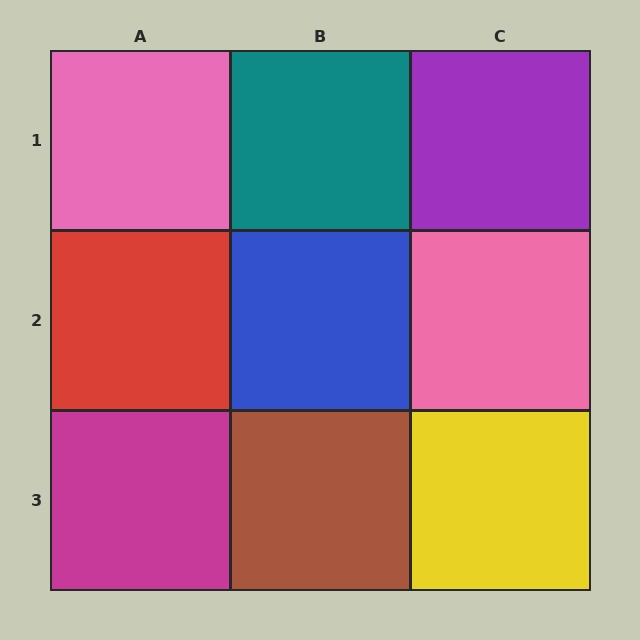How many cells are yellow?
1 cell is yellow.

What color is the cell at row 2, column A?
Red.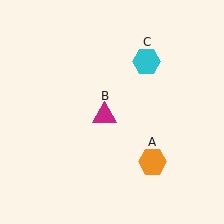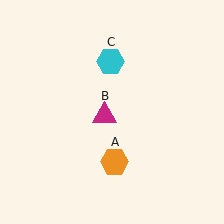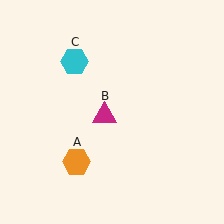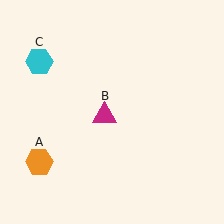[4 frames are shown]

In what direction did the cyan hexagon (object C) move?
The cyan hexagon (object C) moved left.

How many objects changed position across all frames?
2 objects changed position: orange hexagon (object A), cyan hexagon (object C).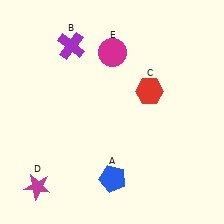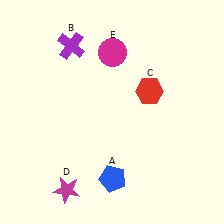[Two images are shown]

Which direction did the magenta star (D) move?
The magenta star (D) moved right.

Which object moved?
The magenta star (D) moved right.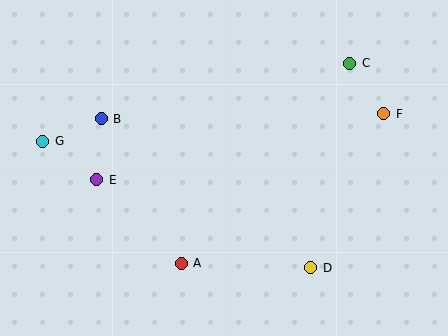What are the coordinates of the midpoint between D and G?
The midpoint between D and G is at (177, 204).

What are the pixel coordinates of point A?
Point A is at (181, 263).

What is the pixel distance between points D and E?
The distance between D and E is 231 pixels.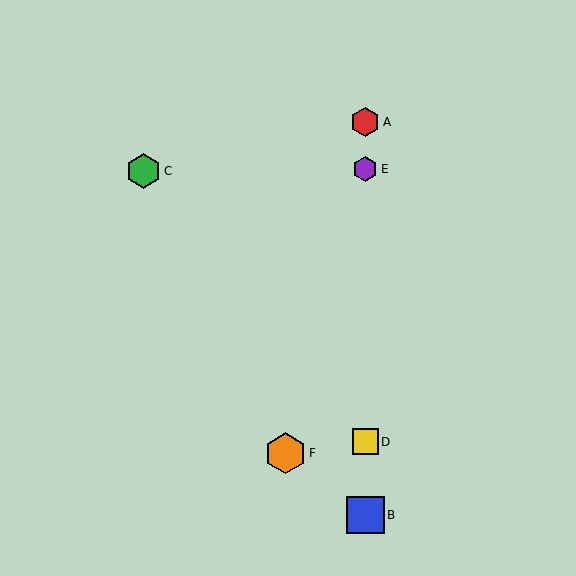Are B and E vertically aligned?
Yes, both are at x≈365.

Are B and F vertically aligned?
No, B is at x≈365 and F is at x≈286.